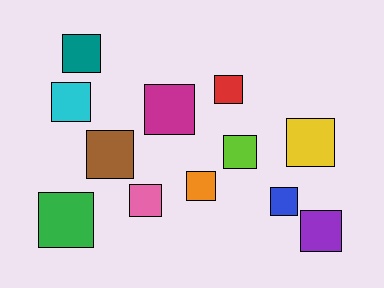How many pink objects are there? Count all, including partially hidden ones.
There is 1 pink object.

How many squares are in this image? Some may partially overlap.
There are 12 squares.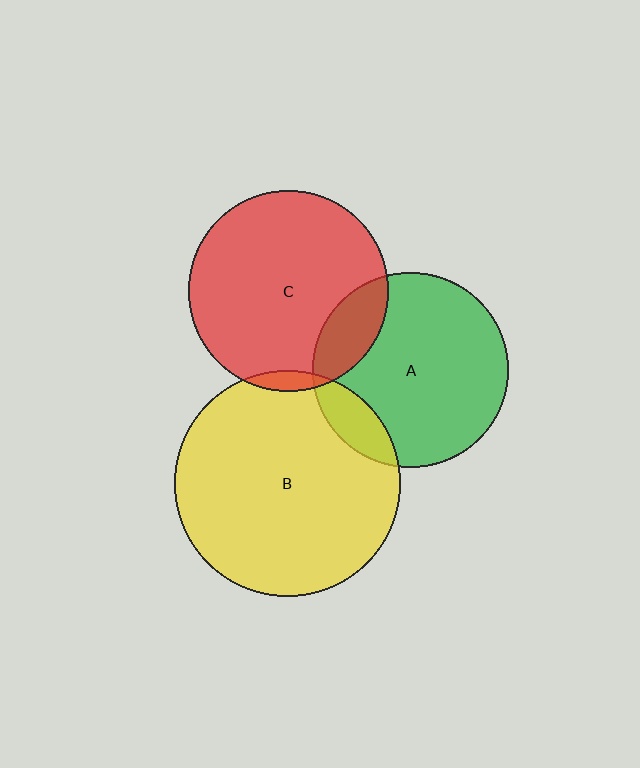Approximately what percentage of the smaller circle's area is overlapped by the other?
Approximately 5%.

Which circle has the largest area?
Circle B (yellow).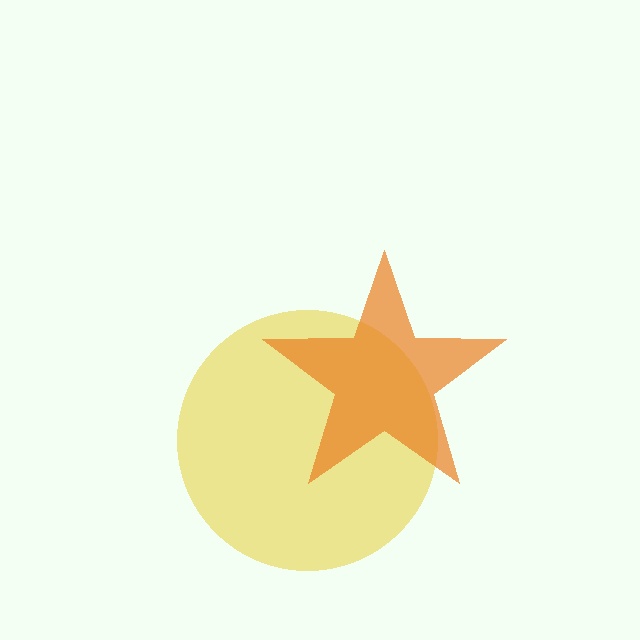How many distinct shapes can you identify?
There are 2 distinct shapes: a yellow circle, an orange star.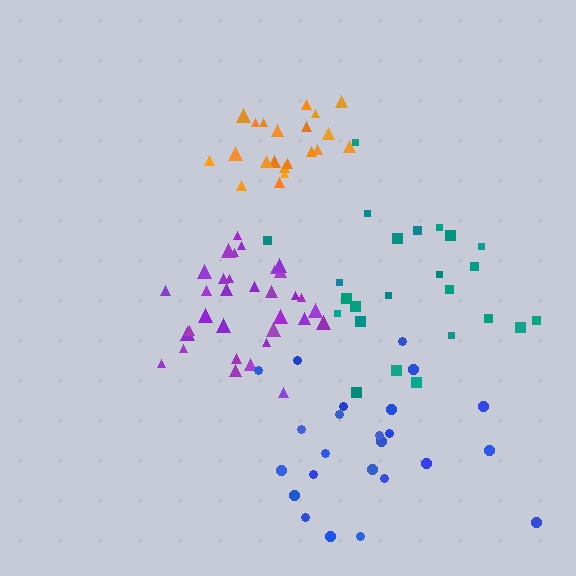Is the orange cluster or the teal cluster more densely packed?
Orange.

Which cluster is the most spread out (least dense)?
Teal.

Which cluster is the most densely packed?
Purple.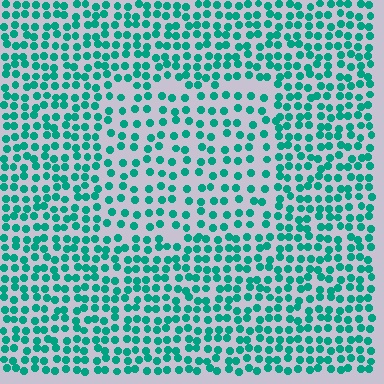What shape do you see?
I see a rectangle.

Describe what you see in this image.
The image contains small teal elements arranged at two different densities. A rectangle-shaped region is visible where the elements are less densely packed than the surrounding area.